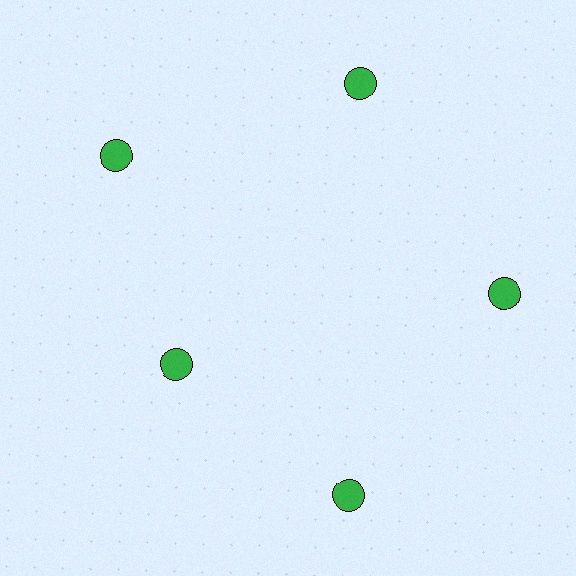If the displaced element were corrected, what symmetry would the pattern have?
It would have 5-fold rotational symmetry — the pattern would map onto itself every 72 degrees.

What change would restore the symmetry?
The symmetry would be restored by moving it outward, back onto the ring so that all 5 circles sit at equal angles and equal distance from the center.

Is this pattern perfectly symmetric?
No. The 5 green circles are arranged in a ring, but one element near the 8 o'clock position is pulled inward toward the center, breaking the 5-fold rotational symmetry.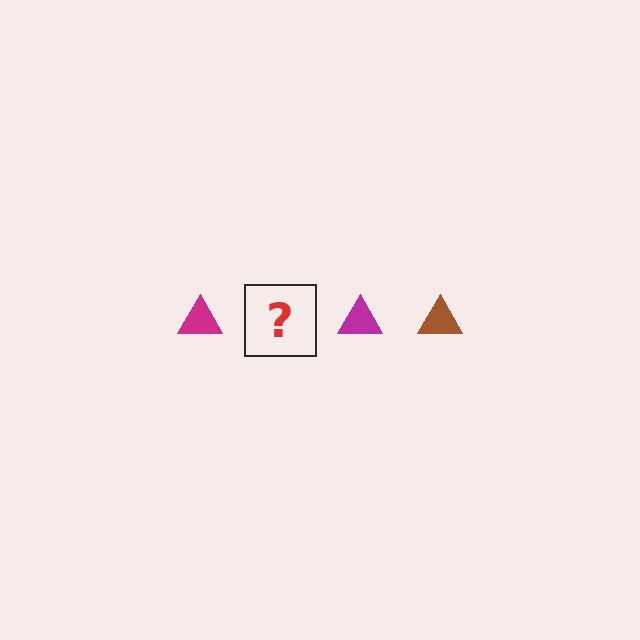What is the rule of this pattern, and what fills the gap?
The rule is that the pattern cycles through magenta, brown triangles. The gap should be filled with a brown triangle.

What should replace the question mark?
The question mark should be replaced with a brown triangle.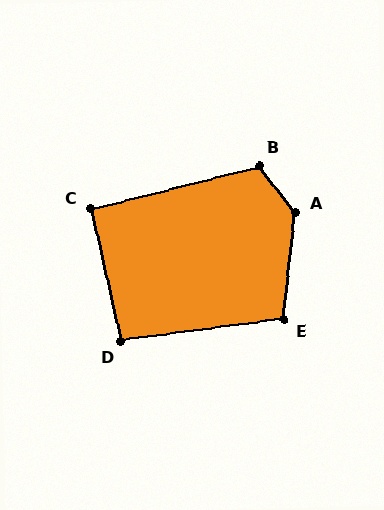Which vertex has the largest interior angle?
A, at approximately 136 degrees.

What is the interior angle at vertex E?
Approximately 104 degrees (obtuse).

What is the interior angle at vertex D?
Approximately 95 degrees (obtuse).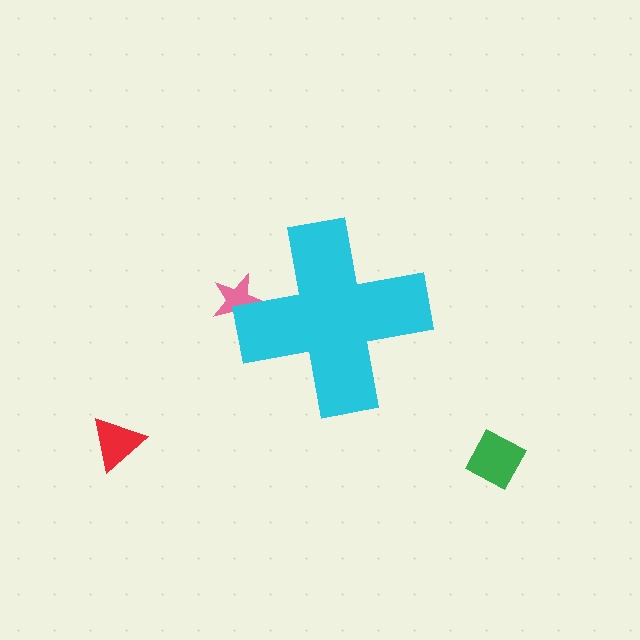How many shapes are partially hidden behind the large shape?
1 shape is partially hidden.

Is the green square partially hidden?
No, the green square is fully visible.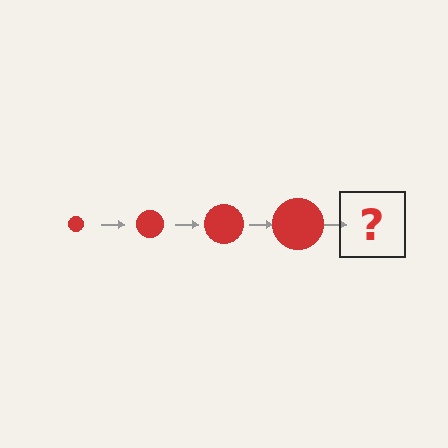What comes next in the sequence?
The next element should be a red circle, larger than the previous one.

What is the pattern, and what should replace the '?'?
The pattern is that the circle gets progressively larger each step. The '?' should be a red circle, larger than the previous one.